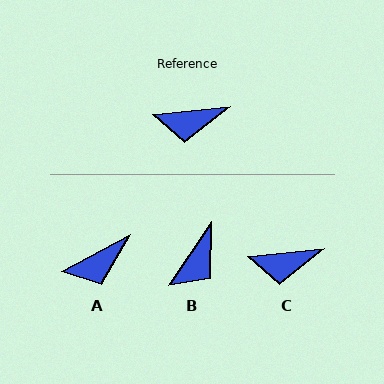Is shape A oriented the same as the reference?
No, it is off by about 23 degrees.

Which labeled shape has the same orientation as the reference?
C.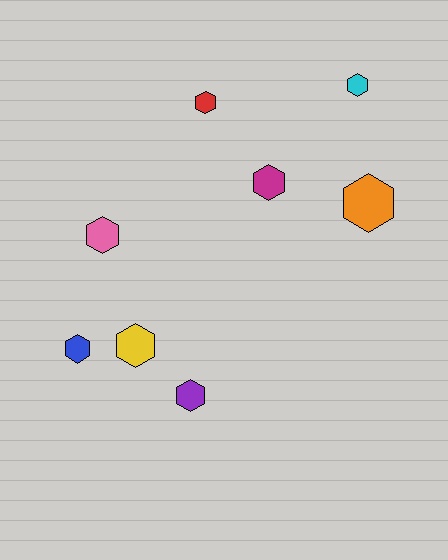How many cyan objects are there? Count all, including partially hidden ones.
There is 1 cyan object.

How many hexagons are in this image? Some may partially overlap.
There are 8 hexagons.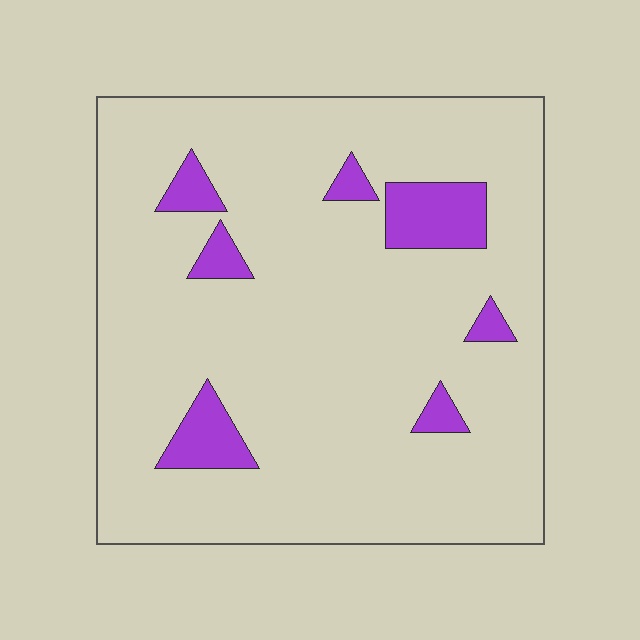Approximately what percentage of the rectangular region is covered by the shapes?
Approximately 10%.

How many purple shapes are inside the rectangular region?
7.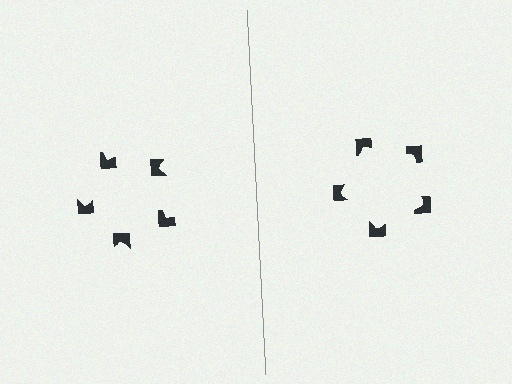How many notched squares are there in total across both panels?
10 — 5 on each side.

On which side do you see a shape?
An illusory pentagon appears on the right side. On the left side the wedge cuts are rotated, so no coherent shape forms.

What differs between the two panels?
The notched squares are positioned identically on both sides; only the wedge orientations differ. On the right they align to a pentagon; on the left they are misaligned.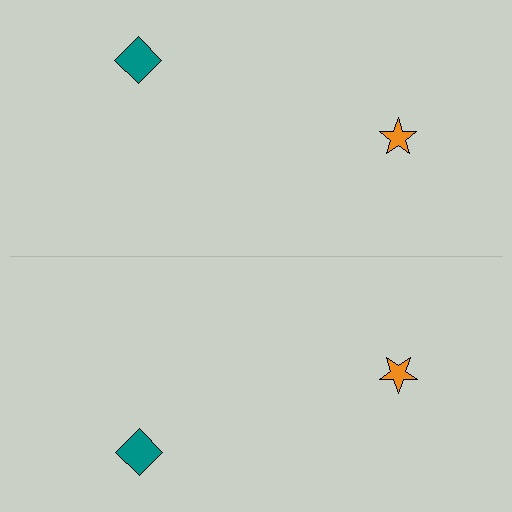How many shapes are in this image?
There are 4 shapes in this image.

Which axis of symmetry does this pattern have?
The pattern has a horizontal axis of symmetry running through the center of the image.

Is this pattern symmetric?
Yes, this pattern has bilateral (reflection) symmetry.